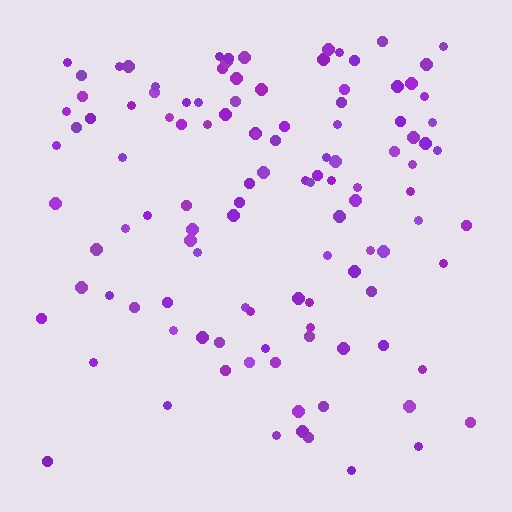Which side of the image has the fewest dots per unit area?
The bottom.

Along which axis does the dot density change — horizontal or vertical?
Vertical.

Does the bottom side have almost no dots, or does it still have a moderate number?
Still a moderate number, just noticeably fewer than the top.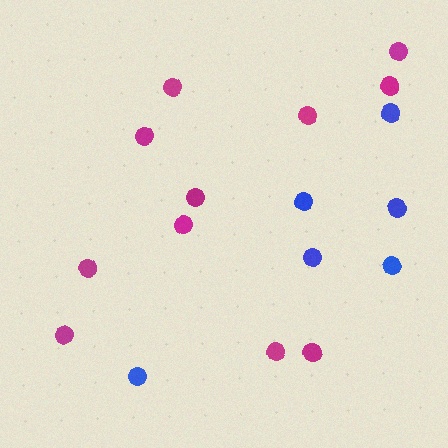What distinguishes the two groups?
There are 2 groups: one group of magenta circles (11) and one group of blue circles (6).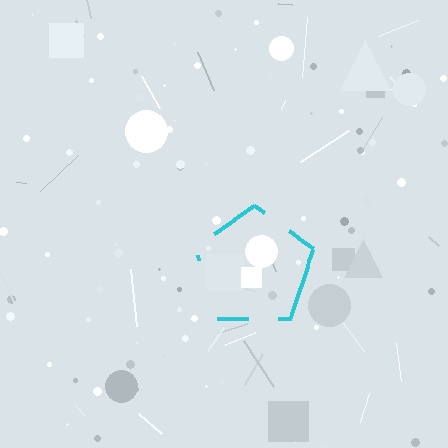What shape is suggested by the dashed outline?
The dashed outline suggests a pentagon.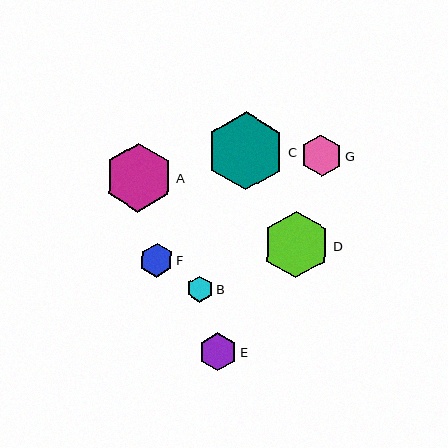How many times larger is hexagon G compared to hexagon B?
Hexagon G is approximately 1.6 times the size of hexagon B.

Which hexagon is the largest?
Hexagon C is the largest with a size of approximately 78 pixels.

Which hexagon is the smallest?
Hexagon B is the smallest with a size of approximately 26 pixels.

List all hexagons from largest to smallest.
From largest to smallest: C, A, D, G, E, F, B.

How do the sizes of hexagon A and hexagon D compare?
Hexagon A and hexagon D are approximately the same size.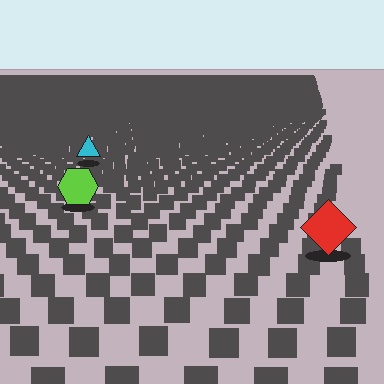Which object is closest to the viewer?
The red diamond is closest. The texture marks near it are larger and more spread out.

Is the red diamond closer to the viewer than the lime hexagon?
Yes. The red diamond is closer — you can tell from the texture gradient: the ground texture is coarser near it.